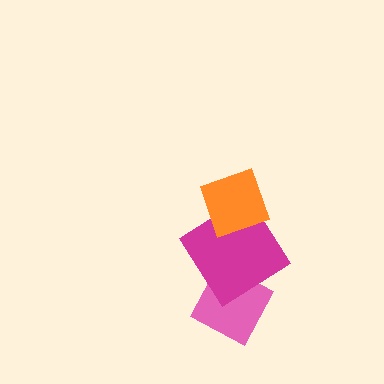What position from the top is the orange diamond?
The orange diamond is 1st from the top.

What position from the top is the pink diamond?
The pink diamond is 3rd from the top.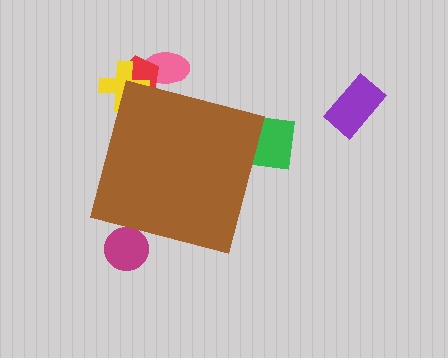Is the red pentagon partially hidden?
Yes, the red pentagon is partially hidden behind the brown square.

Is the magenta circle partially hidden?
Yes, the magenta circle is partially hidden behind the brown square.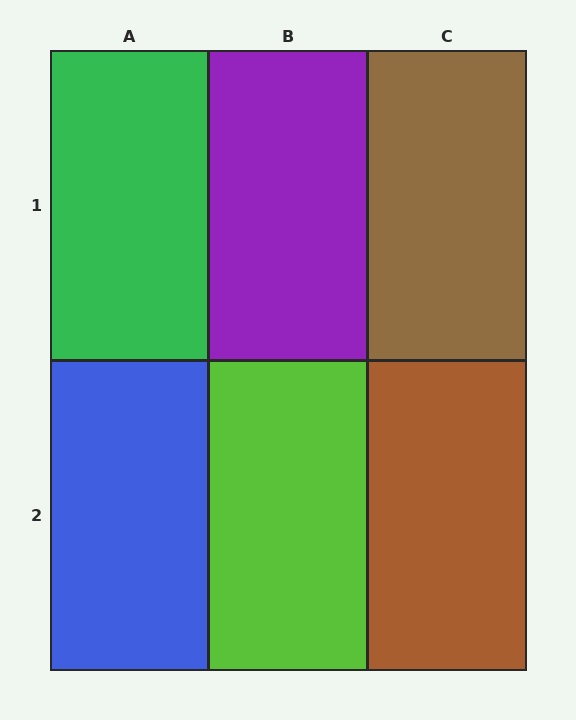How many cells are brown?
2 cells are brown.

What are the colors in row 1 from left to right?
Green, purple, brown.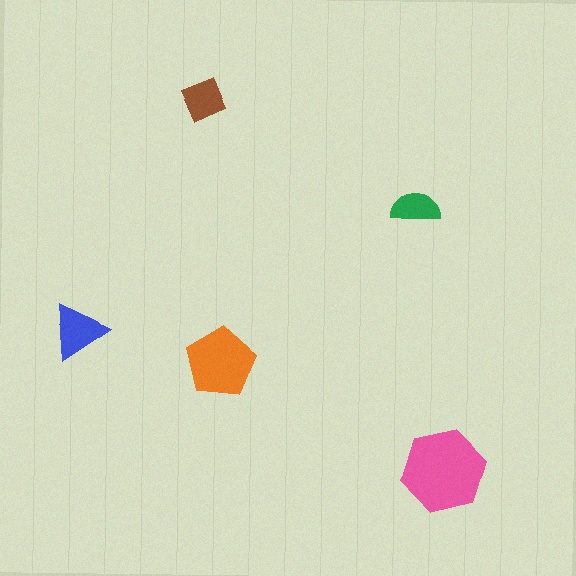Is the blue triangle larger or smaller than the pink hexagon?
Smaller.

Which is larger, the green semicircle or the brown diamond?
The brown diamond.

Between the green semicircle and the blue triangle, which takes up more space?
The blue triangle.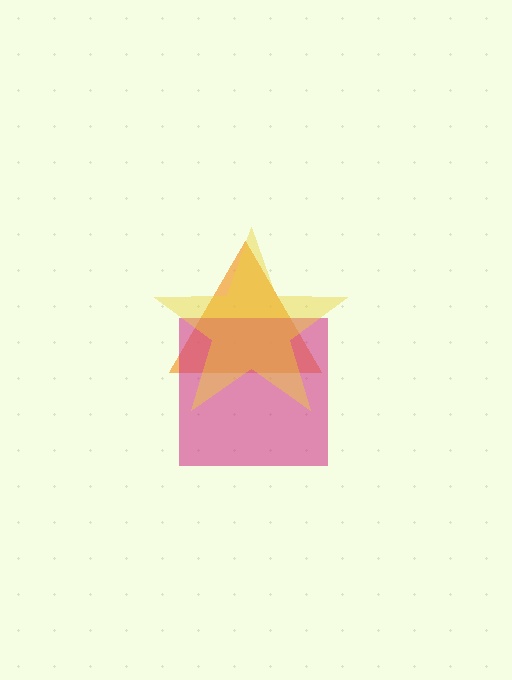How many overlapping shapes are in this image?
There are 3 overlapping shapes in the image.